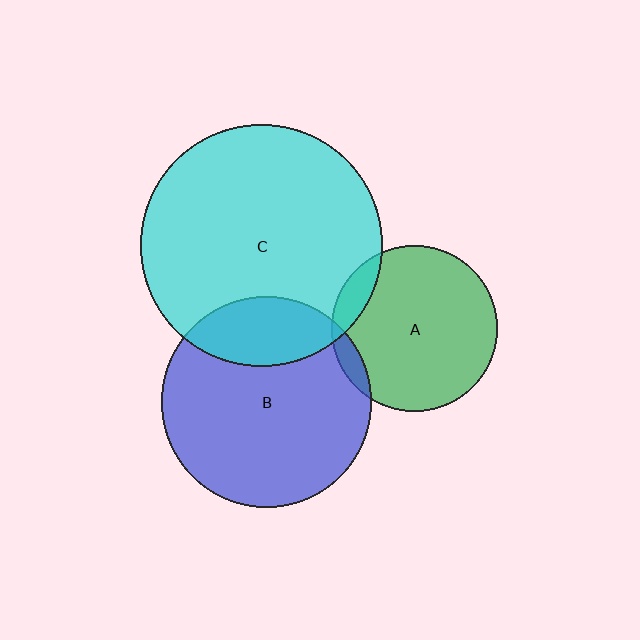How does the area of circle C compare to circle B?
Approximately 1.3 times.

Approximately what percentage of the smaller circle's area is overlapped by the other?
Approximately 10%.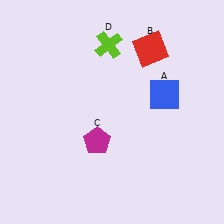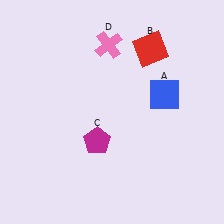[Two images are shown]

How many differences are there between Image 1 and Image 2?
There is 1 difference between the two images.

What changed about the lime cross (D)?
In Image 1, D is lime. In Image 2, it changed to pink.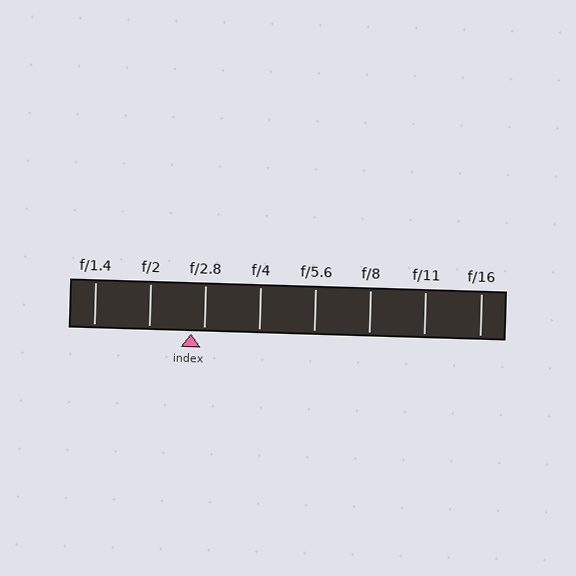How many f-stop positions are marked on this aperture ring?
There are 8 f-stop positions marked.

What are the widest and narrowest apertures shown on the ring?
The widest aperture shown is f/1.4 and the narrowest is f/16.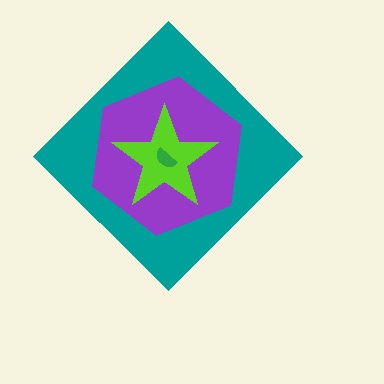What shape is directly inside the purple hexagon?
The lime star.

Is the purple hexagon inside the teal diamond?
Yes.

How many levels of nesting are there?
4.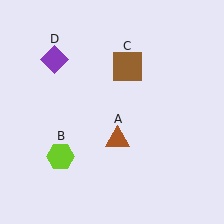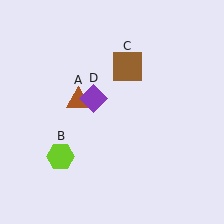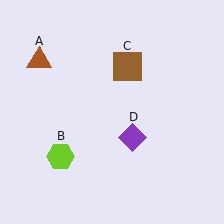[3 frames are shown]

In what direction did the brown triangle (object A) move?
The brown triangle (object A) moved up and to the left.